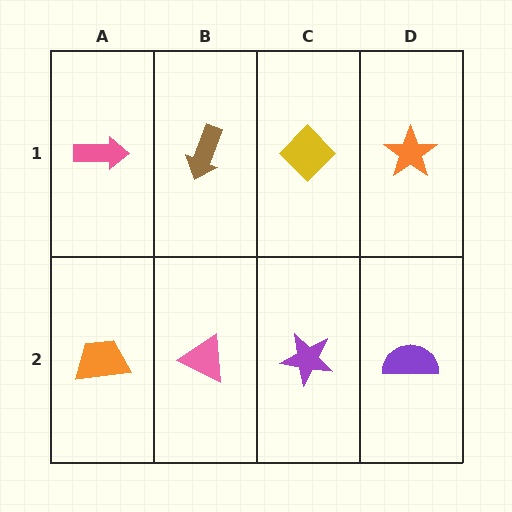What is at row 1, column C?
A yellow diamond.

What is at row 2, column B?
A pink triangle.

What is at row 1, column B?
A brown arrow.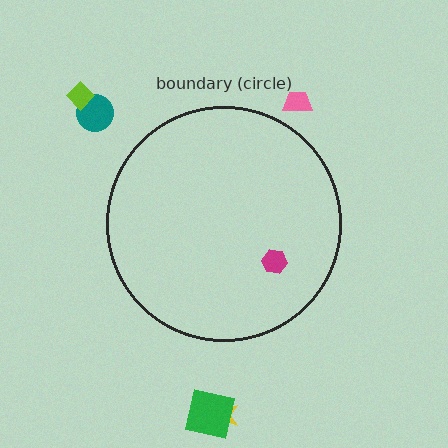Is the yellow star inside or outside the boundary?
Outside.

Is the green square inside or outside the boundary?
Outside.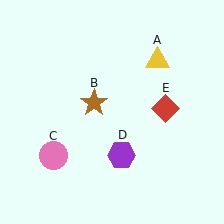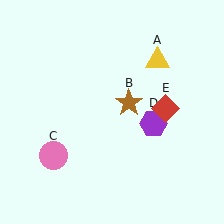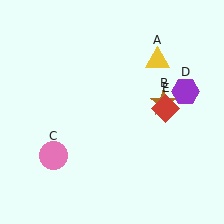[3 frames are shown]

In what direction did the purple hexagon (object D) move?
The purple hexagon (object D) moved up and to the right.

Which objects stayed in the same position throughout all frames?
Yellow triangle (object A) and pink circle (object C) and red diamond (object E) remained stationary.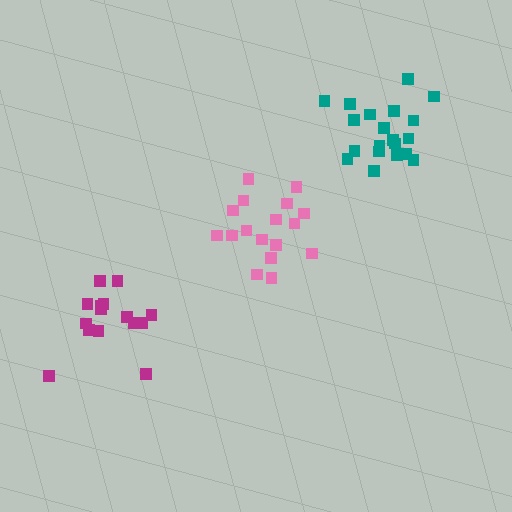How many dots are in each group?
Group 1: 17 dots, Group 2: 20 dots, Group 3: 15 dots (52 total).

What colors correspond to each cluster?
The clusters are colored: pink, teal, magenta.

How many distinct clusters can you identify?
There are 3 distinct clusters.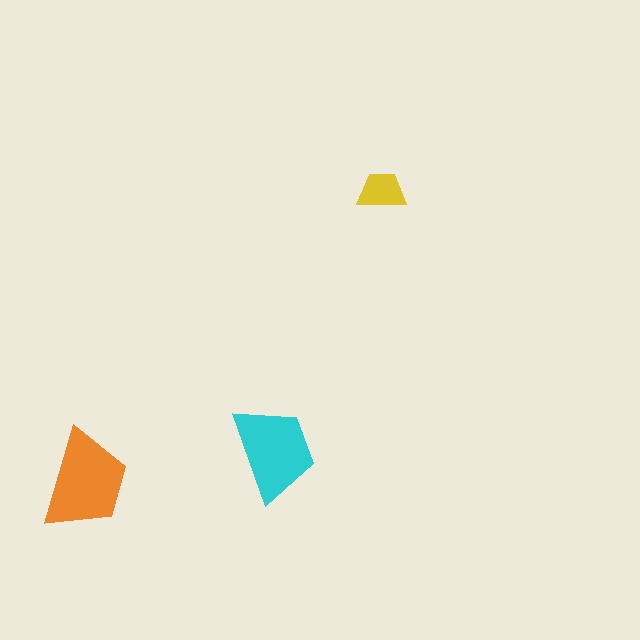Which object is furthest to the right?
The yellow trapezoid is rightmost.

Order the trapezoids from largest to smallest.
the orange one, the cyan one, the yellow one.